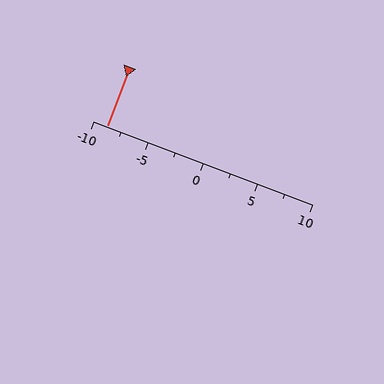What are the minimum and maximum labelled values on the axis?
The axis runs from -10 to 10.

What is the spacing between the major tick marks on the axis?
The major ticks are spaced 5 apart.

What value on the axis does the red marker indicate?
The marker indicates approximately -8.8.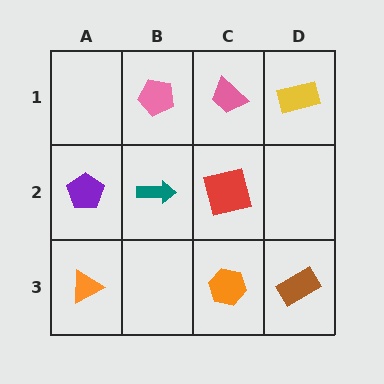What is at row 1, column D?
A yellow rectangle.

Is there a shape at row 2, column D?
No, that cell is empty.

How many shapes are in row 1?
3 shapes.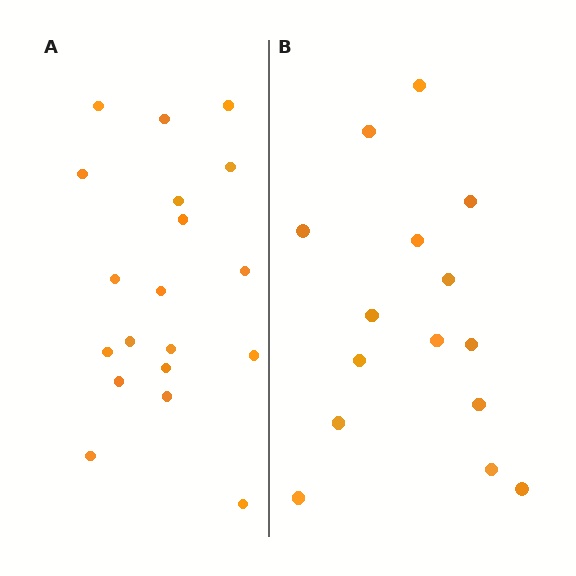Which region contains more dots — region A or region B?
Region A (the left region) has more dots.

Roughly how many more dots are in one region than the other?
Region A has about 4 more dots than region B.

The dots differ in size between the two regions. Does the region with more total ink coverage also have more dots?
No. Region B has more total ink coverage because its dots are larger, but region A actually contains more individual dots. Total area can be misleading — the number of items is what matters here.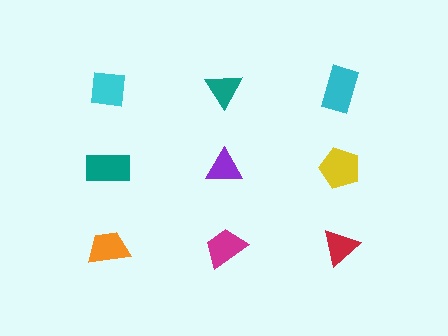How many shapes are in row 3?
3 shapes.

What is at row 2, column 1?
A teal rectangle.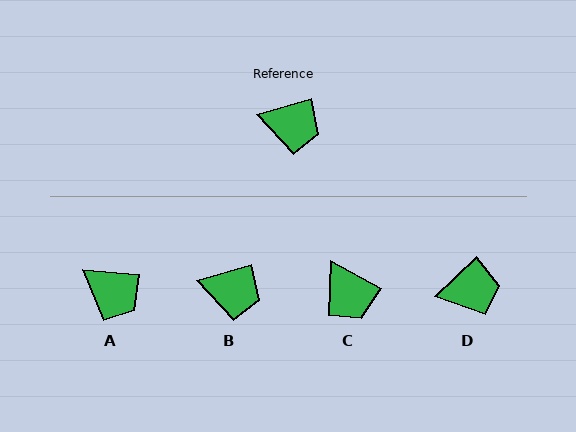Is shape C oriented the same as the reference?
No, it is off by about 45 degrees.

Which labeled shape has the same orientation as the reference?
B.